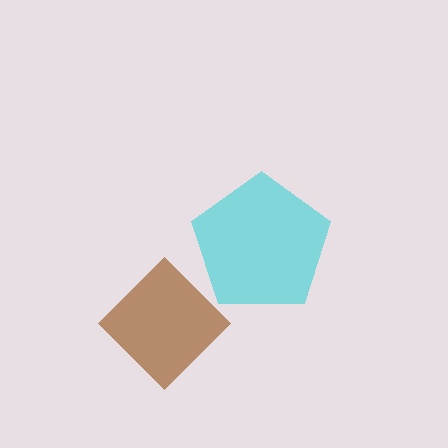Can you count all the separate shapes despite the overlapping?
Yes, there are 2 separate shapes.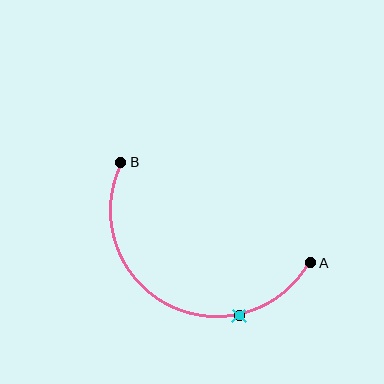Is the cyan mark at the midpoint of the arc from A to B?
No. The cyan mark lies on the arc but is closer to endpoint A. The arc midpoint would be at the point on the curve equidistant along the arc from both A and B.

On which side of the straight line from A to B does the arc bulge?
The arc bulges below the straight line connecting A and B.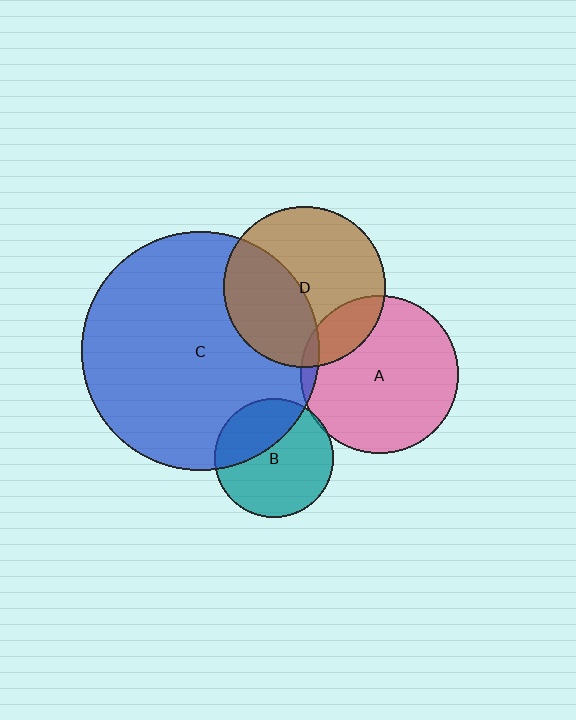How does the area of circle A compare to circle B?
Approximately 1.8 times.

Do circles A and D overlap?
Yes.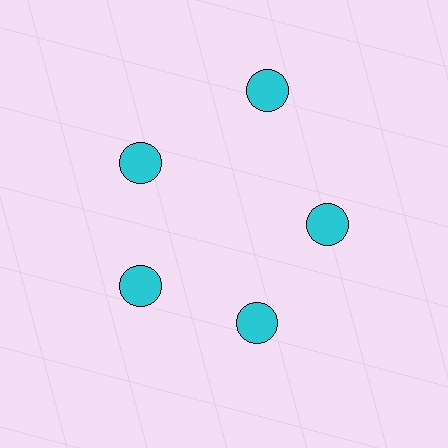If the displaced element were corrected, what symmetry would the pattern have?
It would have 5-fold rotational symmetry — the pattern would map onto itself every 72 degrees.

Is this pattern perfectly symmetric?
No. The 5 cyan circles are arranged in a ring, but one element near the 1 o'clock position is pushed outward from the center, breaking the 5-fold rotational symmetry.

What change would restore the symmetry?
The symmetry would be restored by moving it inward, back onto the ring so that all 5 circles sit at equal angles and equal distance from the center.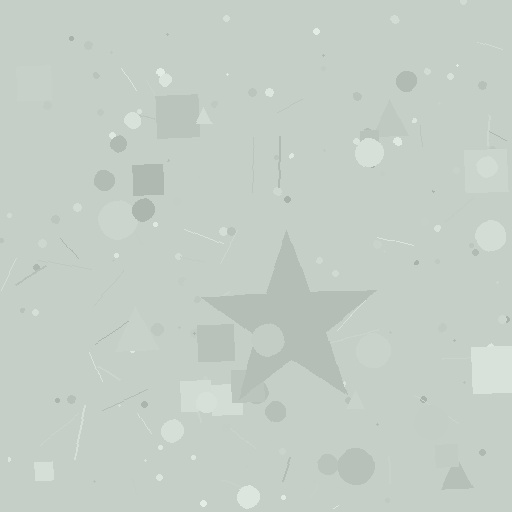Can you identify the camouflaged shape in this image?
The camouflaged shape is a star.